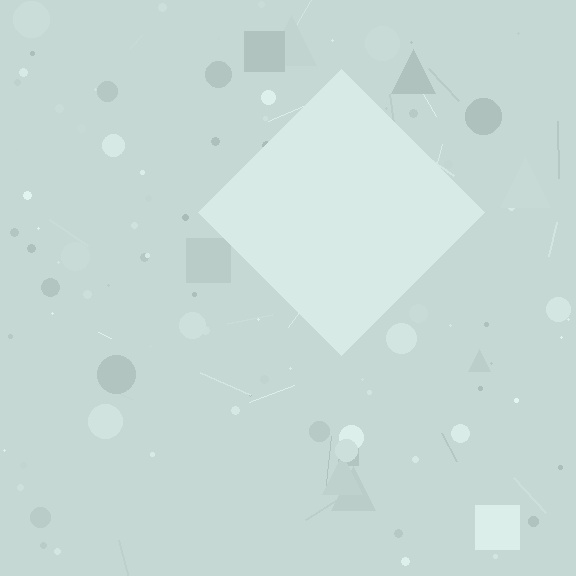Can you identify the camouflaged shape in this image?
The camouflaged shape is a diamond.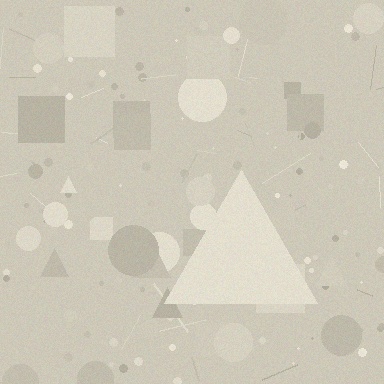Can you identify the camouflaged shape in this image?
The camouflaged shape is a triangle.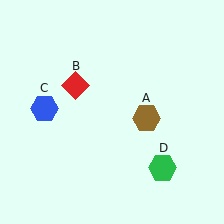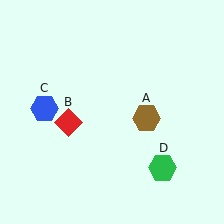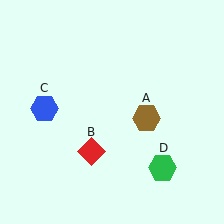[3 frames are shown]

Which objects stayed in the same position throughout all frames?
Brown hexagon (object A) and blue hexagon (object C) and green hexagon (object D) remained stationary.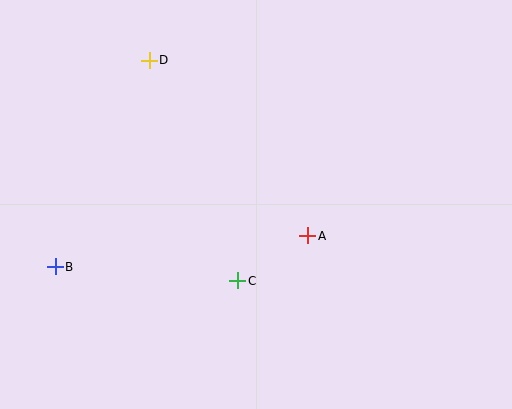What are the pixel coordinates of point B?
Point B is at (55, 267).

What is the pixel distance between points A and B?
The distance between A and B is 255 pixels.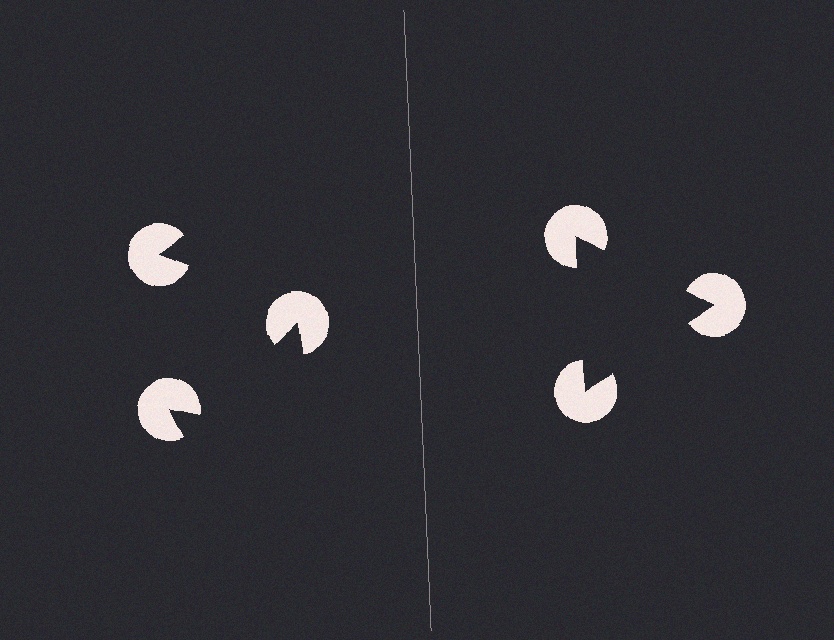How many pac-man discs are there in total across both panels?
6 — 3 on each side.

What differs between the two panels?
The pac-man discs are positioned identically on both sides; only the wedge orientations differ. On the right they align to a triangle; on the left they are misaligned.